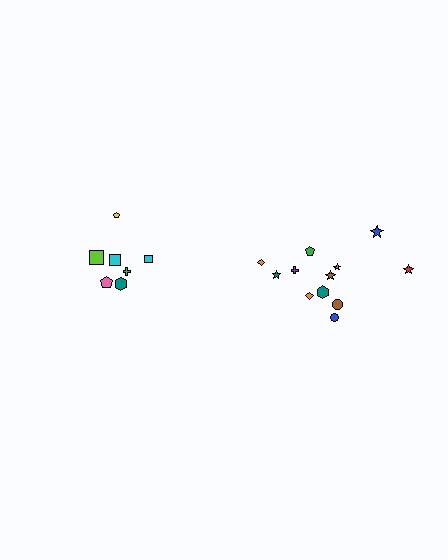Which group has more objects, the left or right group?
The right group.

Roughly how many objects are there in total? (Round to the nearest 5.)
Roughly 20 objects in total.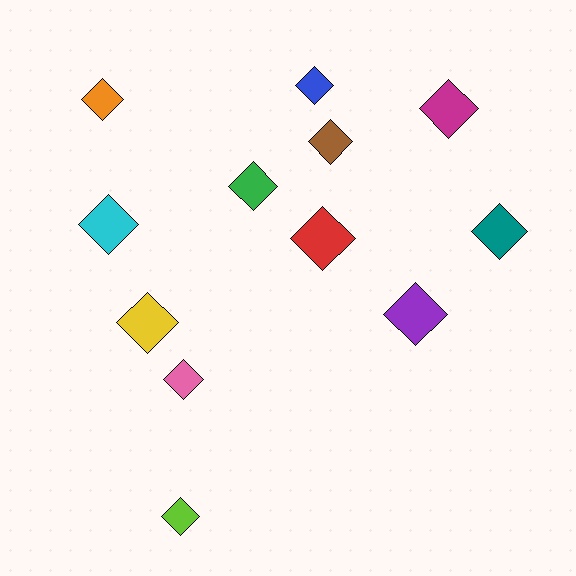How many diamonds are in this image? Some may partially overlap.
There are 12 diamonds.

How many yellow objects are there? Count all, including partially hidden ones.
There is 1 yellow object.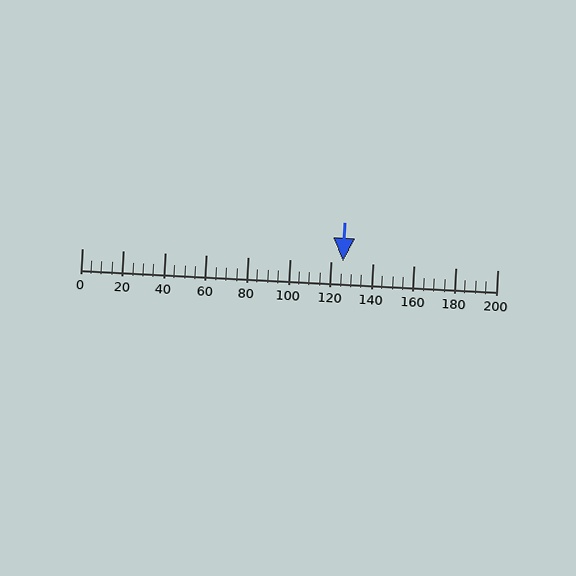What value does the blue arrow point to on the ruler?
The blue arrow points to approximately 126.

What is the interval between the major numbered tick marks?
The major tick marks are spaced 20 units apart.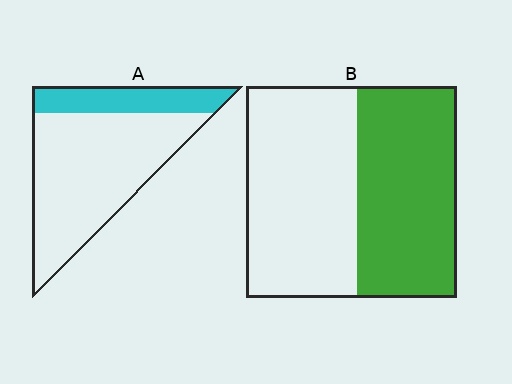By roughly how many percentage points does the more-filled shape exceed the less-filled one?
By roughly 25 percentage points (B over A).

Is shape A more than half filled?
No.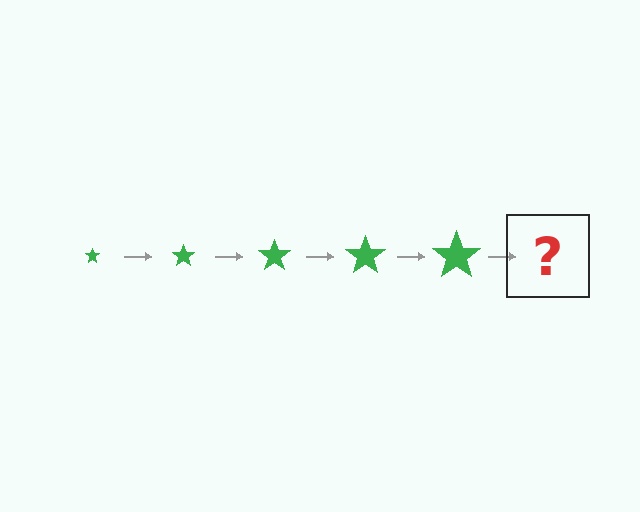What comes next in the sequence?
The next element should be a green star, larger than the previous one.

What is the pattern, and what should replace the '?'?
The pattern is that the star gets progressively larger each step. The '?' should be a green star, larger than the previous one.